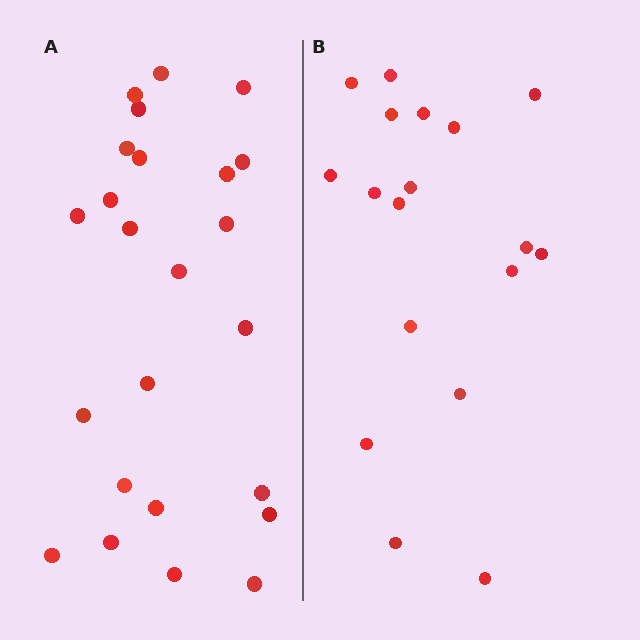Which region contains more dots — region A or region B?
Region A (the left region) has more dots.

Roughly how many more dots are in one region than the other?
Region A has about 6 more dots than region B.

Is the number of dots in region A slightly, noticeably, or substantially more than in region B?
Region A has noticeably more, but not dramatically so. The ratio is roughly 1.3 to 1.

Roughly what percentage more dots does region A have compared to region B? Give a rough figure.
About 35% more.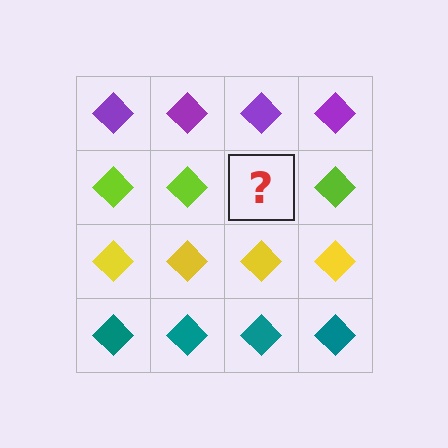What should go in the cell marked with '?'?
The missing cell should contain a lime diamond.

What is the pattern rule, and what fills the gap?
The rule is that each row has a consistent color. The gap should be filled with a lime diamond.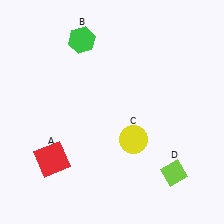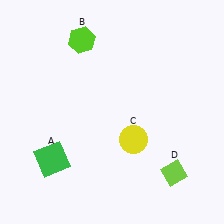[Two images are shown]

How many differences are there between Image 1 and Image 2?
There are 2 differences between the two images.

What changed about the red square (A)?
In Image 1, A is red. In Image 2, it changed to green.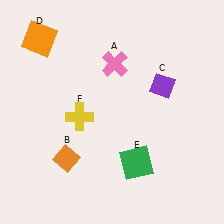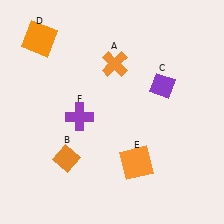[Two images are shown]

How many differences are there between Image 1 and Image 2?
There are 3 differences between the two images.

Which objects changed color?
A changed from pink to orange. E changed from green to orange. F changed from yellow to purple.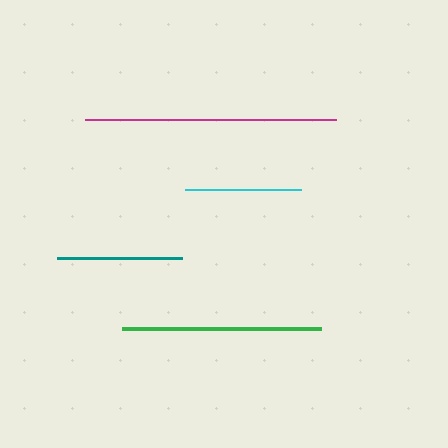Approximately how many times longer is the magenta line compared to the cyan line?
The magenta line is approximately 2.2 times the length of the cyan line.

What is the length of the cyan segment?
The cyan segment is approximately 116 pixels long.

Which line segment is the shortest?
The cyan line is the shortest at approximately 116 pixels.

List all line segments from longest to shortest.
From longest to shortest: magenta, green, teal, cyan.